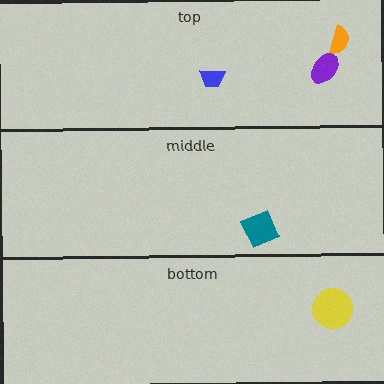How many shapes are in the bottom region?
1.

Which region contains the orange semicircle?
The top region.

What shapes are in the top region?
The orange semicircle, the purple ellipse, the blue trapezoid.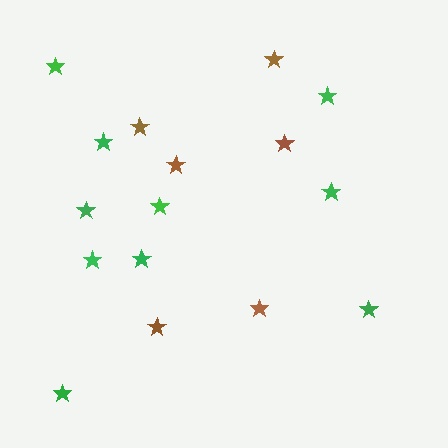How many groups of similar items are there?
There are 2 groups: one group of brown stars (6) and one group of green stars (10).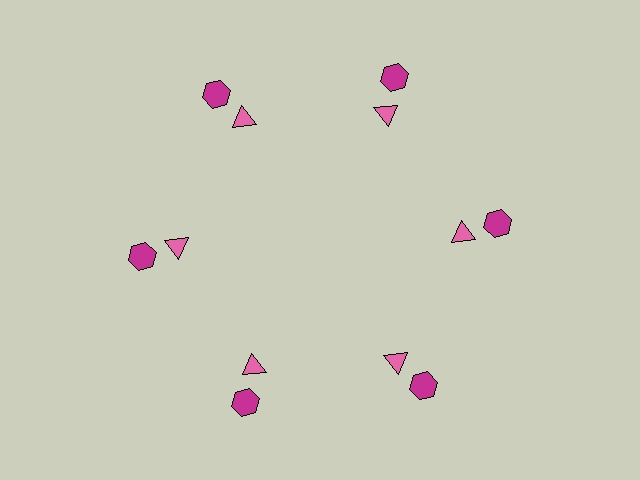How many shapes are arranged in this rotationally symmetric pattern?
There are 12 shapes, arranged in 6 groups of 2.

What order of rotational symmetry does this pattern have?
This pattern has 6-fold rotational symmetry.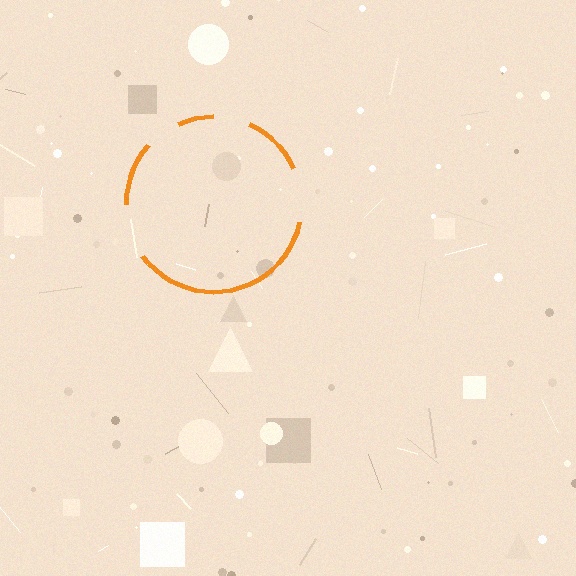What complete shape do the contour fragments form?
The contour fragments form a circle.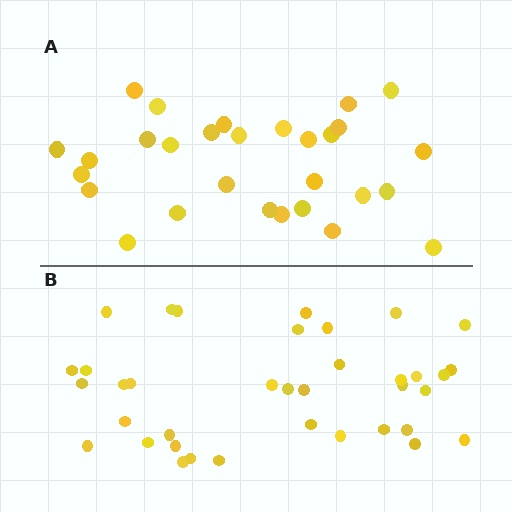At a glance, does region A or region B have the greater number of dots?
Region B (the bottom region) has more dots.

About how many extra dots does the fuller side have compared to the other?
Region B has roughly 8 or so more dots than region A.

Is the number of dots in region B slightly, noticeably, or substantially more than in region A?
Region B has noticeably more, but not dramatically so. The ratio is roughly 1.3 to 1.